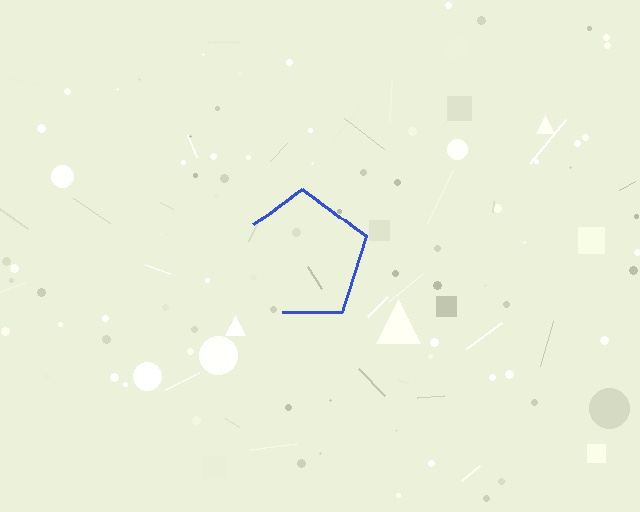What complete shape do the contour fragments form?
The contour fragments form a pentagon.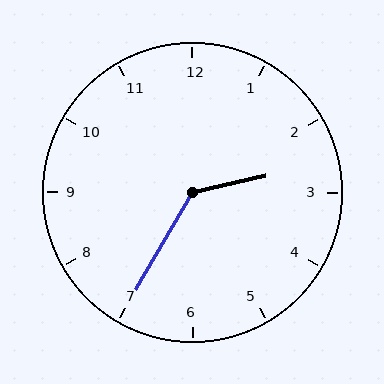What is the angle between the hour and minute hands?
Approximately 132 degrees.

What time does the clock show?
2:35.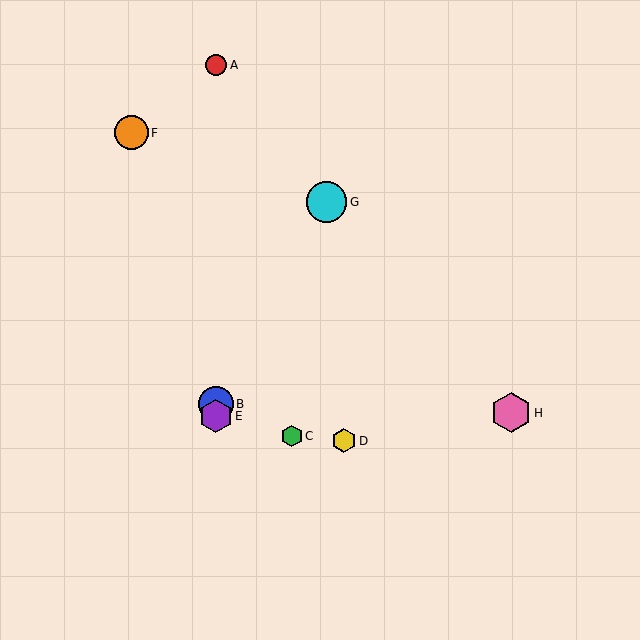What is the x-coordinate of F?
Object F is at x≈131.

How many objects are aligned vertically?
3 objects (A, B, E) are aligned vertically.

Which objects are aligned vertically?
Objects A, B, E are aligned vertically.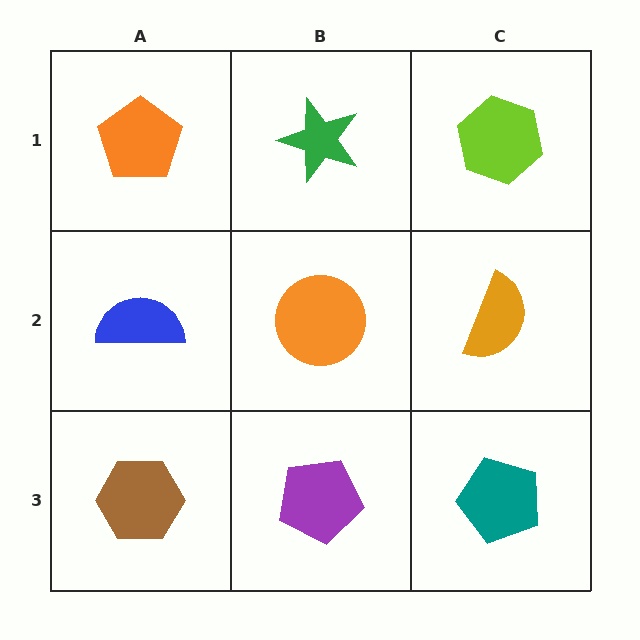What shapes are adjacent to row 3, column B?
An orange circle (row 2, column B), a brown hexagon (row 3, column A), a teal pentagon (row 3, column C).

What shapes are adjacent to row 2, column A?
An orange pentagon (row 1, column A), a brown hexagon (row 3, column A), an orange circle (row 2, column B).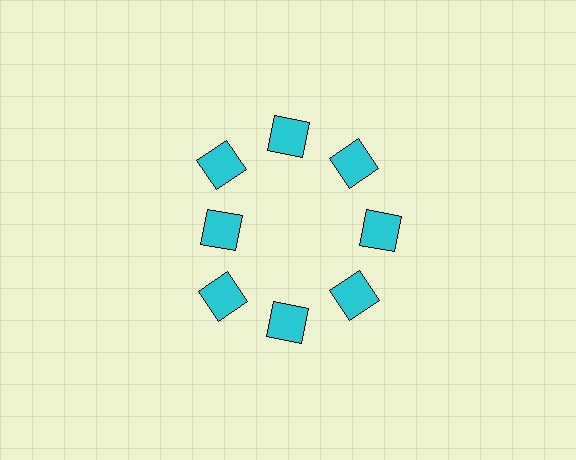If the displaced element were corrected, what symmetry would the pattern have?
It would have 8-fold rotational symmetry — the pattern would map onto itself every 45 degrees.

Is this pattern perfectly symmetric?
No. The 8 cyan squares are arranged in a ring, but one element near the 9 o'clock position is pulled inward toward the center, breaking the 8-fold rotational symmetry.